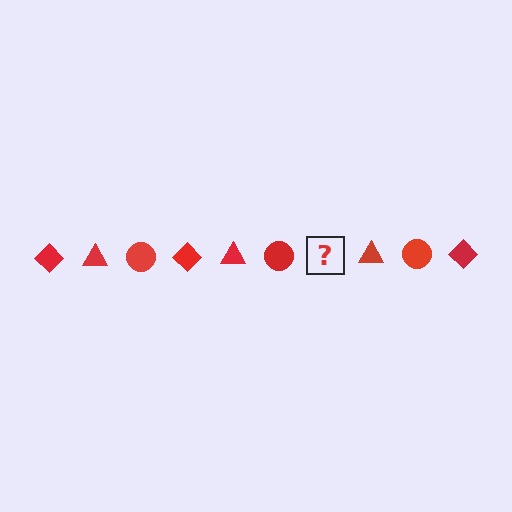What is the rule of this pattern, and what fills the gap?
The rule is that the pattern cycles through diamond, triangle, circle shapes in red. The gap should be filled with a red diamond.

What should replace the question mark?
The question mark should be replaced with a red diamond.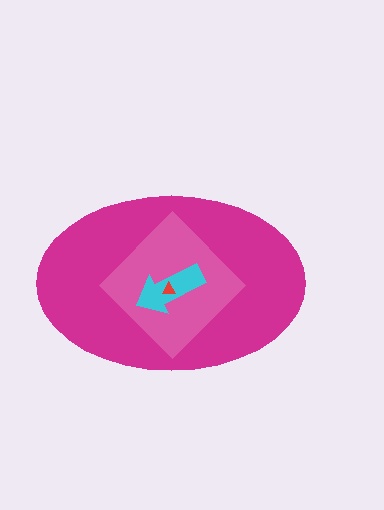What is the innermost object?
The red triangle.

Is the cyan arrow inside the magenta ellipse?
Yes.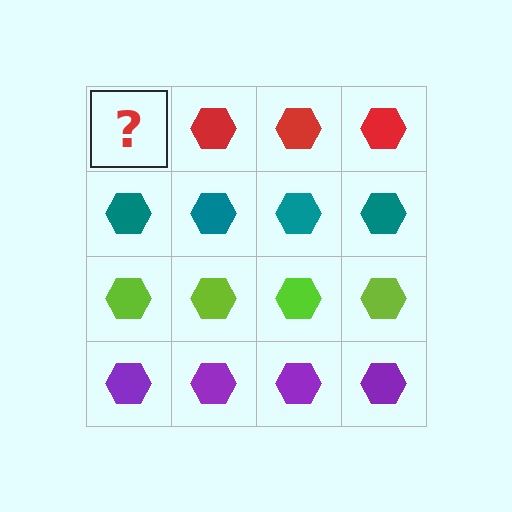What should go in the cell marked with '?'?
The missing cell should contain a red hexagon.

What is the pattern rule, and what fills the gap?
The rule is that each row has a consistent color. The gap should be filled with a red hexagon.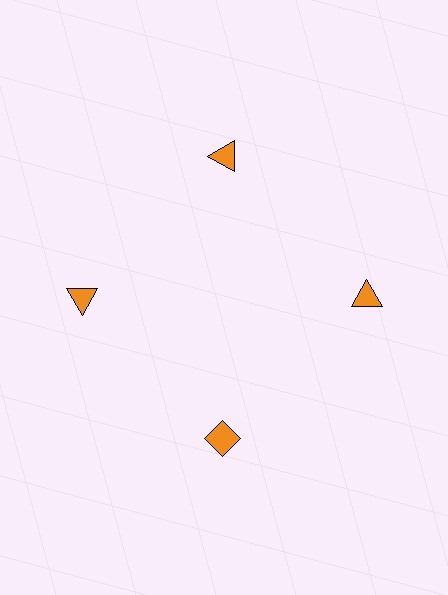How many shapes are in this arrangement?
There are 4 shapes arranged in a ring pattern.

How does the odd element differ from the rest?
It has a different shape: diamond instead of triangle.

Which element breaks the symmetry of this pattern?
The orange diamond at roughly the 6 o'clock position breaks the symmetry. All other shapes are orange triangles.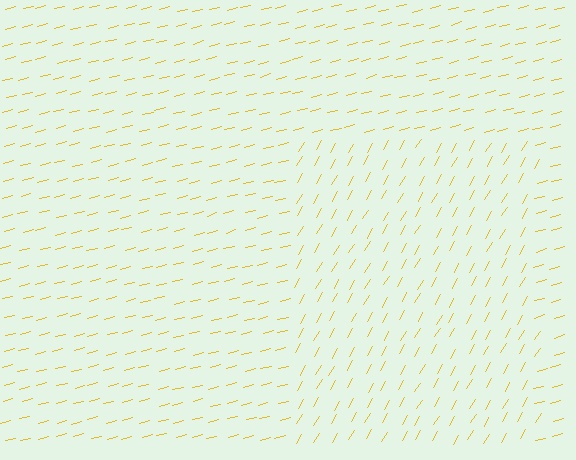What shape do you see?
I see a rectangle.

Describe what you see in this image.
The image is filled with small yellow line segments. A rectangle region in the image has lines oriented differently from the surrounding lines, creating a visible texture boundary.